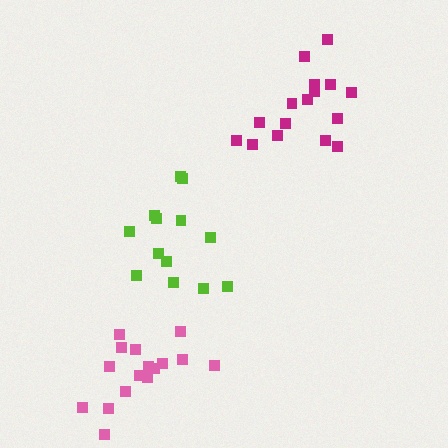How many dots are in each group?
Group 1: 13 dots, Group 2: 16 dots, Group 3: 17 dots (46 total).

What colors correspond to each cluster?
The clusters are colored: lime, magenta, pink.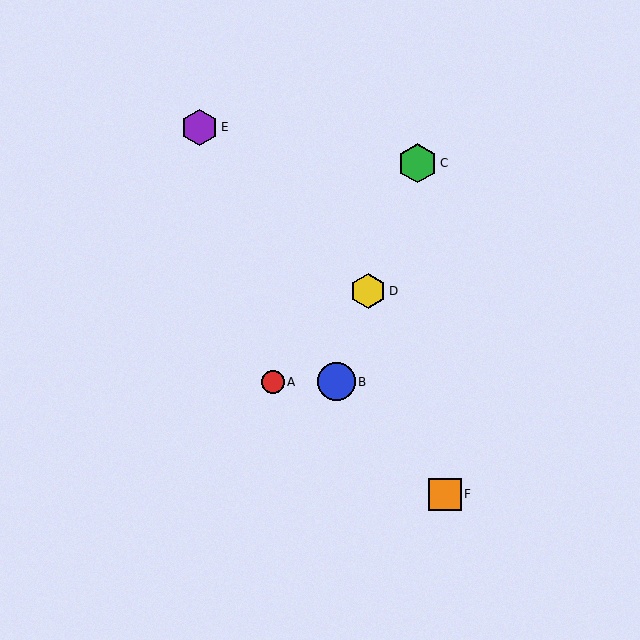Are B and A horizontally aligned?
Yes, both are at y≈382.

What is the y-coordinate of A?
Object A is at y≈382.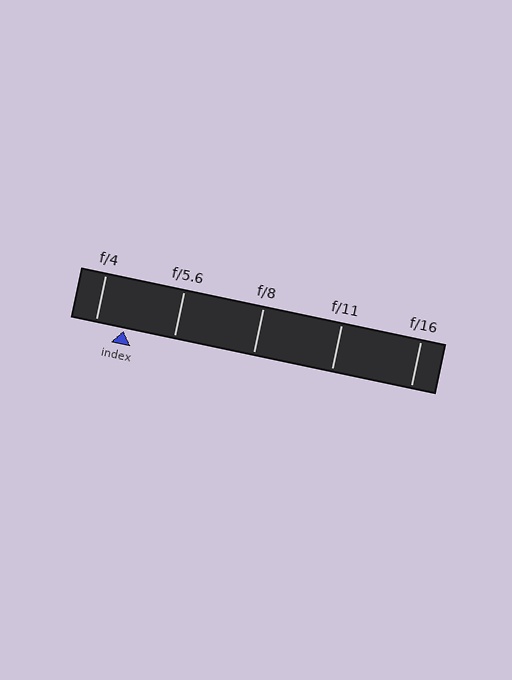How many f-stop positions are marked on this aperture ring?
There are 5 f-stop positions marked.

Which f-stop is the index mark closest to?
The index mark is closest to f/4.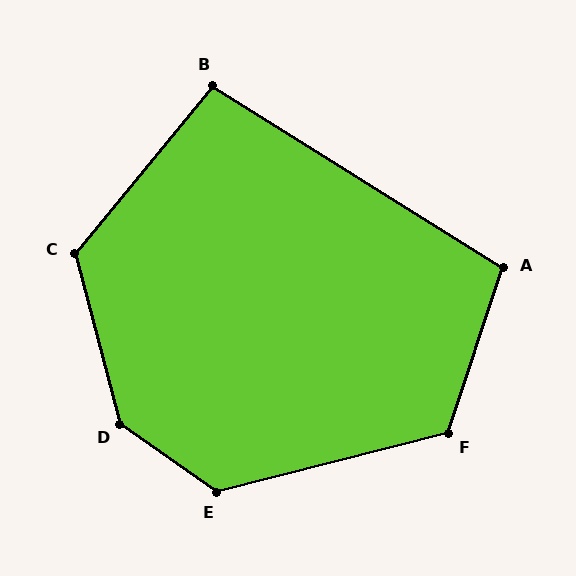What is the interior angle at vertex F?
Approximately 123 degrees (obtuse).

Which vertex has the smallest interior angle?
B, at approximately 97 degrees.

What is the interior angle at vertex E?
Approximately 131 degrees (obtuse).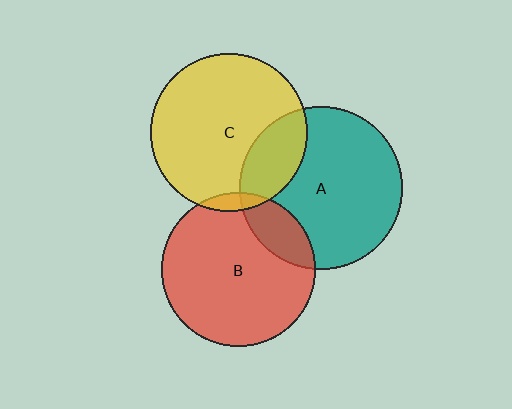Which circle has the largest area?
Circle A (teal).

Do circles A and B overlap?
Yes.